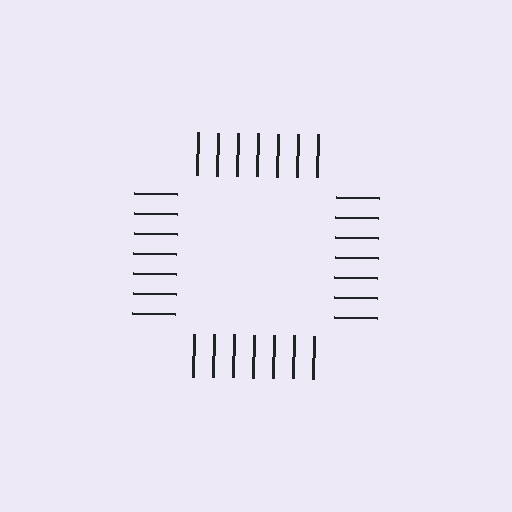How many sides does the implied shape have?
4 sides — the line-ends trace a square.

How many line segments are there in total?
28 — 7 along each of the 4 edges.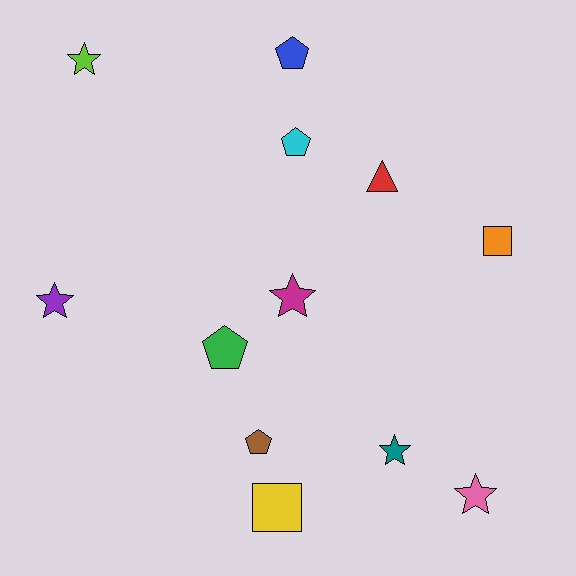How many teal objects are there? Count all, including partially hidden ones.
There is 1 teal object.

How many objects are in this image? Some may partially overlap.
There are 12 objects.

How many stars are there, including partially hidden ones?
There are 5 stars.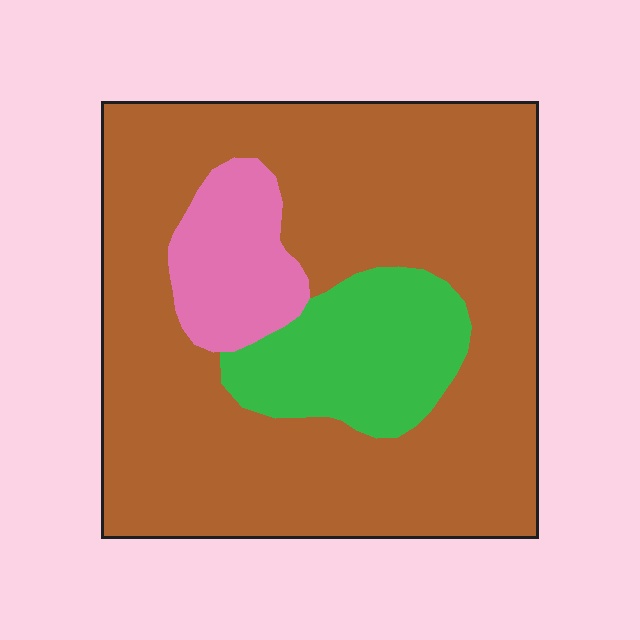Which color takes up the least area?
Pink, at roughly 10%.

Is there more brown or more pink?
Brown.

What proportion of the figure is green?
Green takes up about one sixth (1/6) of the figure.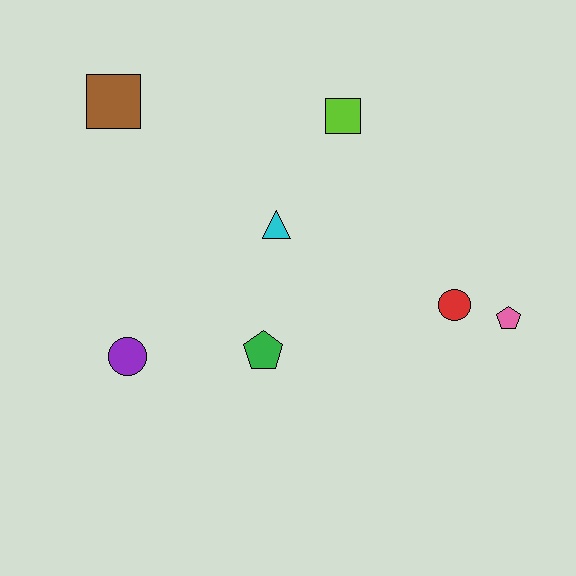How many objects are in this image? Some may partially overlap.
There are 7 objects.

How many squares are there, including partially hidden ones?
There are 2 squares.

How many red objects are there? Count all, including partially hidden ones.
There is 1 red object.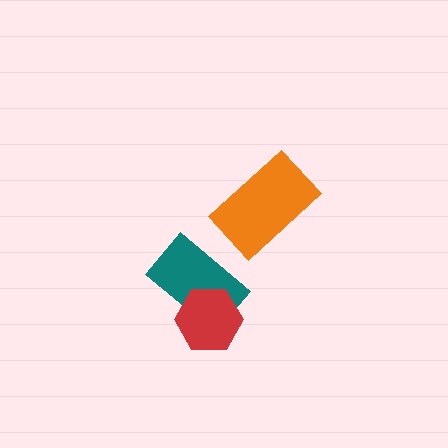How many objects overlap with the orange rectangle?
0 objects overlap with the orange rectangle.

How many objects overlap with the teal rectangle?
1 object overlaps with the teal rectangle.